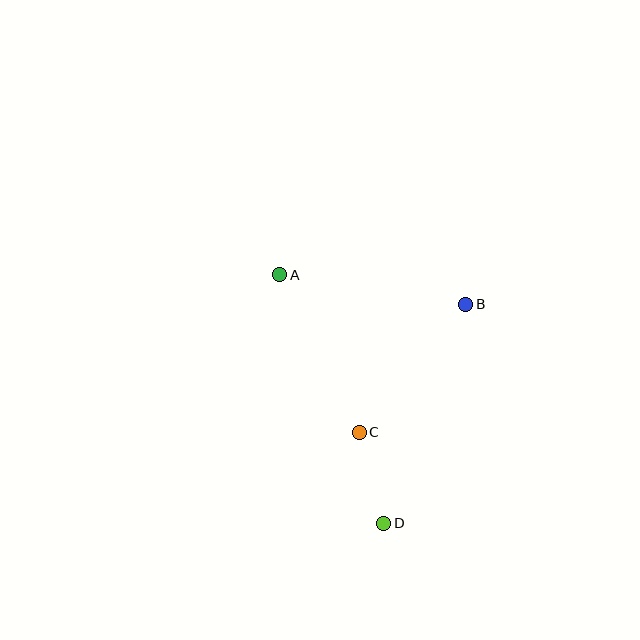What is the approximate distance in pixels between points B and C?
The distance between B and C is approximately 167 pixels.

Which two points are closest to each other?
Points C and D are closest to each other.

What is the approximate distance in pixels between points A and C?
The distance between A and C is approximately 176 pixels.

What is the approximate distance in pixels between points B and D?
The distance between B and D is approximately 234 pixels.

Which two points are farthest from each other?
Points A and D are farthest from each other.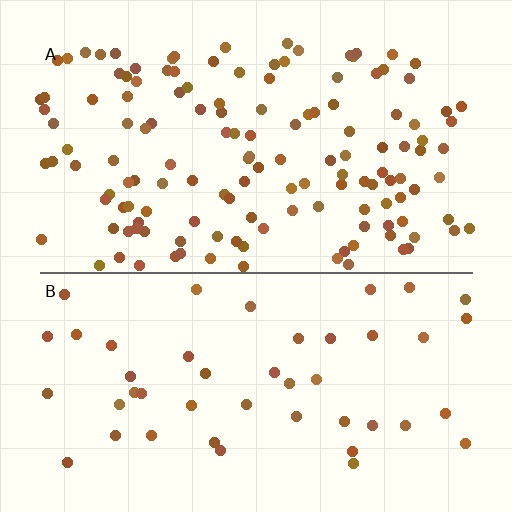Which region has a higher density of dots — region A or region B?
A (the top).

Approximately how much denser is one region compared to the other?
Approximately 3.0× — region A over region B.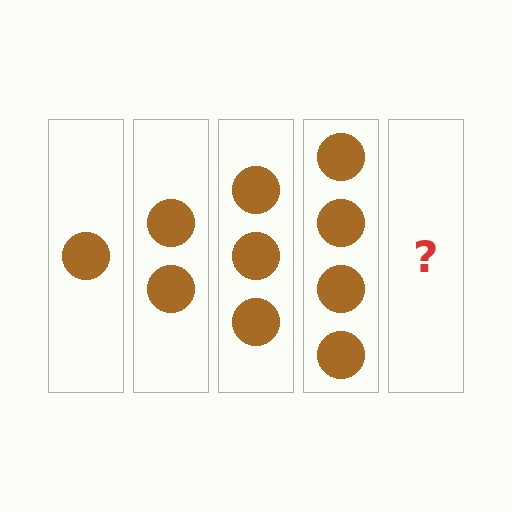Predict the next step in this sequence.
The next step is 5 circles.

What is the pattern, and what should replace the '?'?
The pattern is that each step adds one more circle. The '?' should be 5 circles.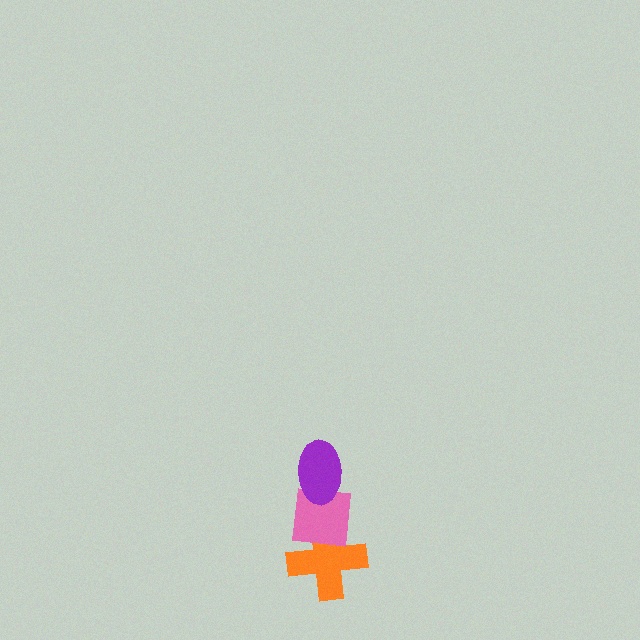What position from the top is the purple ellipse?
The purple ellipse is 1st from the top.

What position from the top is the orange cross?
The orange cross is 3rd from the top.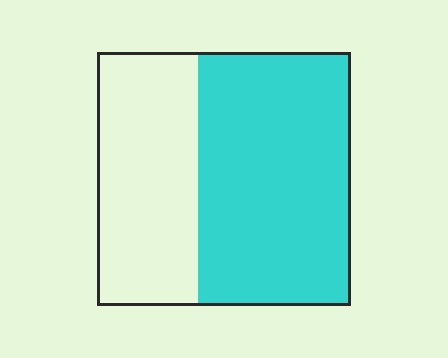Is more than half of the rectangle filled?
Yes.